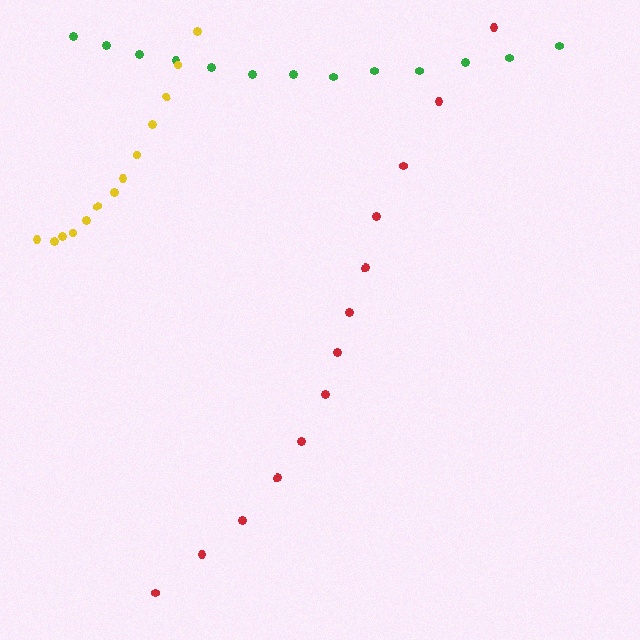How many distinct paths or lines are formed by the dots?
There are 3 distinct paths.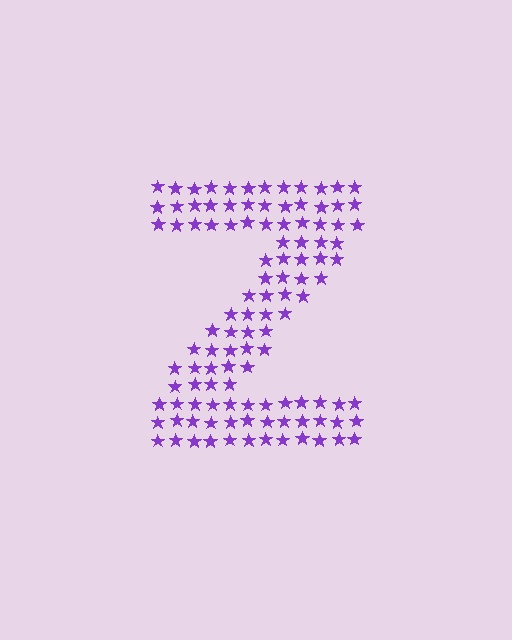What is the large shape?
The large shape is the letter Z.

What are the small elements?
The small elements are stars.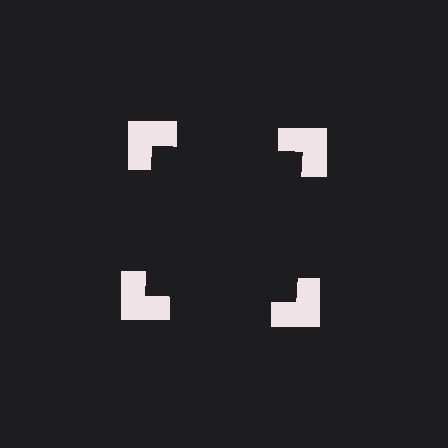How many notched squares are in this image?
There are 4 — one at each vertex of the illusory square.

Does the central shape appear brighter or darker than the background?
It typically appears slightly darker than the background, even though no actual brightness change is drawn.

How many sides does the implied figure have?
4 sides.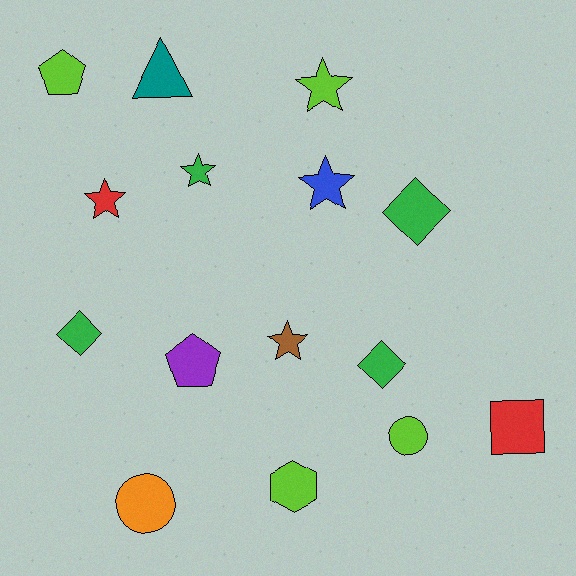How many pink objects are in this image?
There are no pink objects.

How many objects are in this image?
There are 15 objects.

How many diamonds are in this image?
There are 3 diamonds.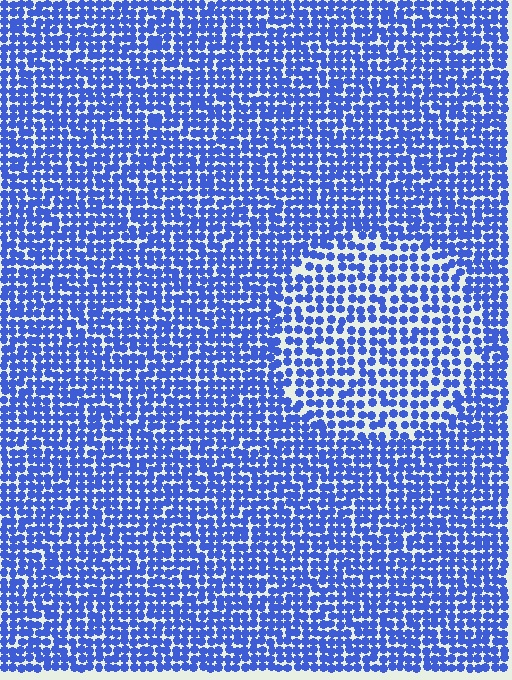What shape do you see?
I see a circle.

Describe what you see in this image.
The image contains small blue elements arranged at two different densities. A circle-shaped region is visible where the elements are less densely packed than the surrounding area.